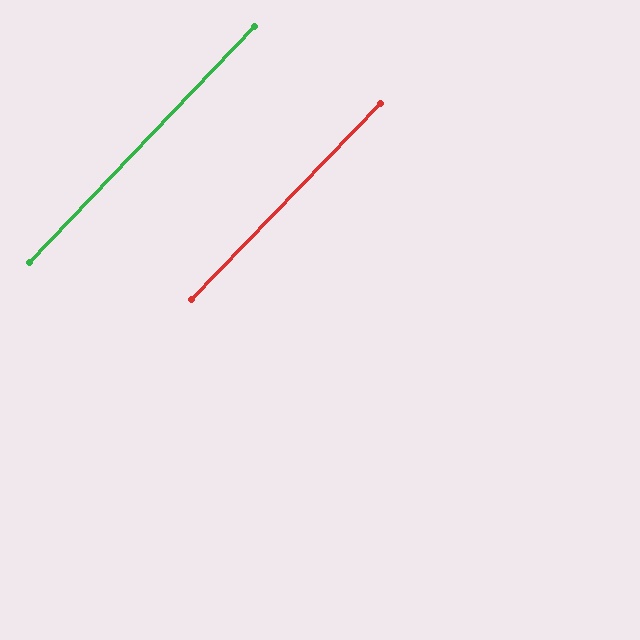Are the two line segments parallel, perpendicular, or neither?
Parallel — their directions differ by only 0.4°.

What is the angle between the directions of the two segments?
Approximately 0 degrees.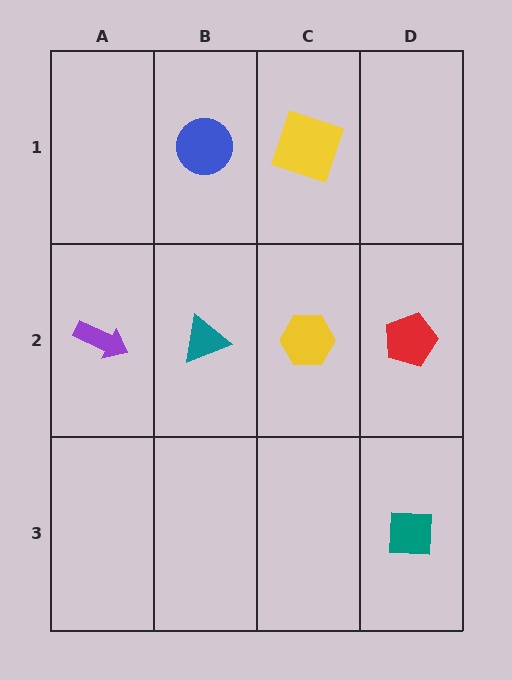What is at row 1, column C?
A yellow square.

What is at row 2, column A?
A purple arrow.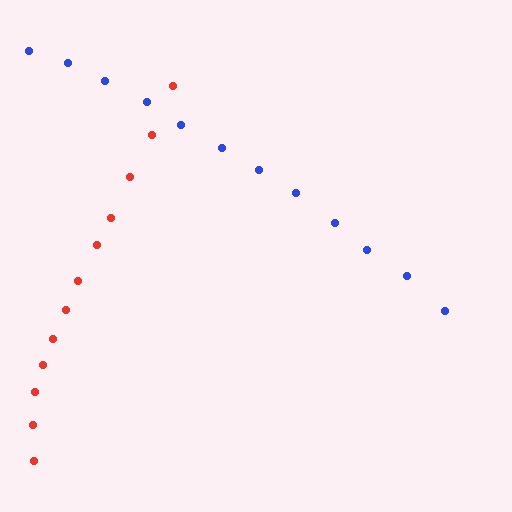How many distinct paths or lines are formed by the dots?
There are 2 distinct paths.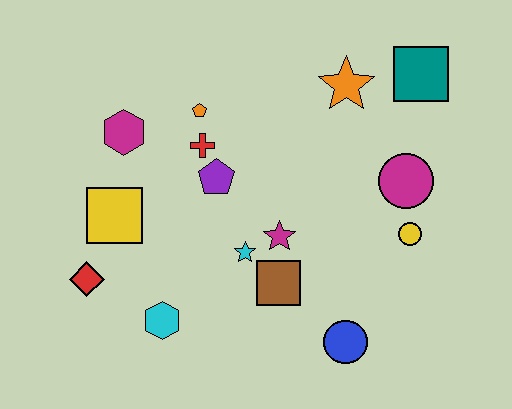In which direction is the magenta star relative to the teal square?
The magenta star is below the teal square.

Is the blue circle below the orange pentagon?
Yes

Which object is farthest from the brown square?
The teal square is farthest from the brown square.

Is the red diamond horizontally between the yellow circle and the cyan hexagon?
No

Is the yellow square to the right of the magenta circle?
No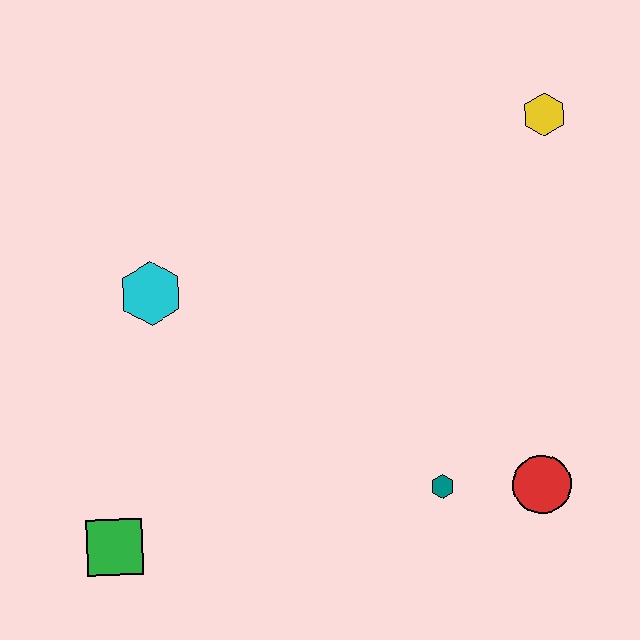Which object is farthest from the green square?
The yellow hexagon is farthest from the green square.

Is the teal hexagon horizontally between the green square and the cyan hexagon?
No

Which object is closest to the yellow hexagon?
The red circle is closest to the yellow hexagon.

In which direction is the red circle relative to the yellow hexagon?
The red circle is below the yellow hexagon.